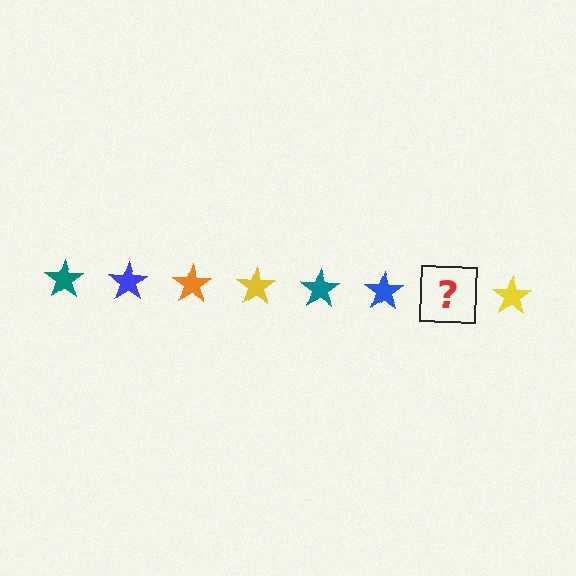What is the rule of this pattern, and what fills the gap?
The rule is that the pattern cycles through teal, blue, orange, yellow stars. The gap should be filled with an orange star.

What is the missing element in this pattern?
The missing element is an orange star.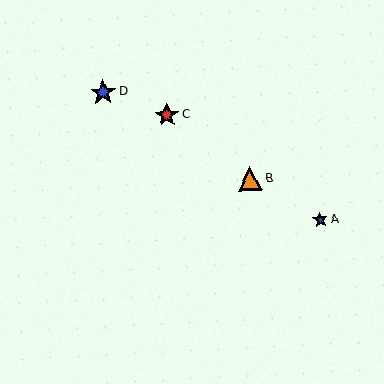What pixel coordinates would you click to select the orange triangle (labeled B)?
Click at (250, 179) to select the orange triangle B.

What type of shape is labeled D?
Shape D is a blue star.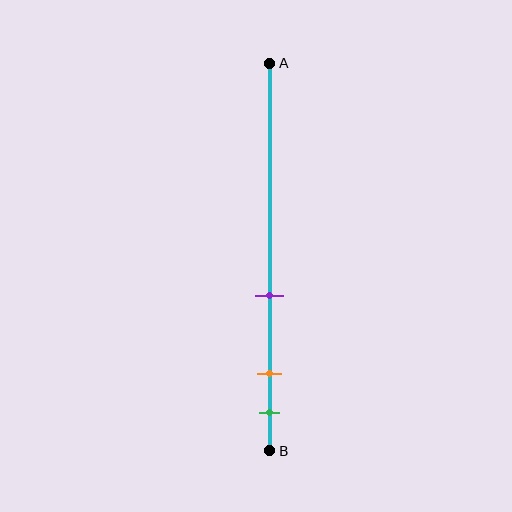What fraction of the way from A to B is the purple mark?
The purple mark is approximately 60% (0.6) of the way from A to B.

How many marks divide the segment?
There are 3 marks dividing the segment.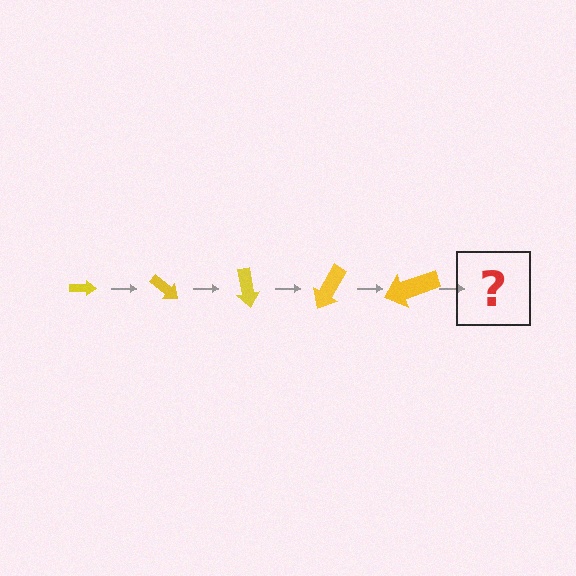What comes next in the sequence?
The next element should be an arrow, larger than the previous one and rotated 200 degrees from the start.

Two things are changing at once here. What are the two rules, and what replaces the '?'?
The two rules are that the arrow grows larger each step and it rotates 40 degrees each step. The '?' should be an arrow, larger than the previous one and rotated 200 degrees from the start.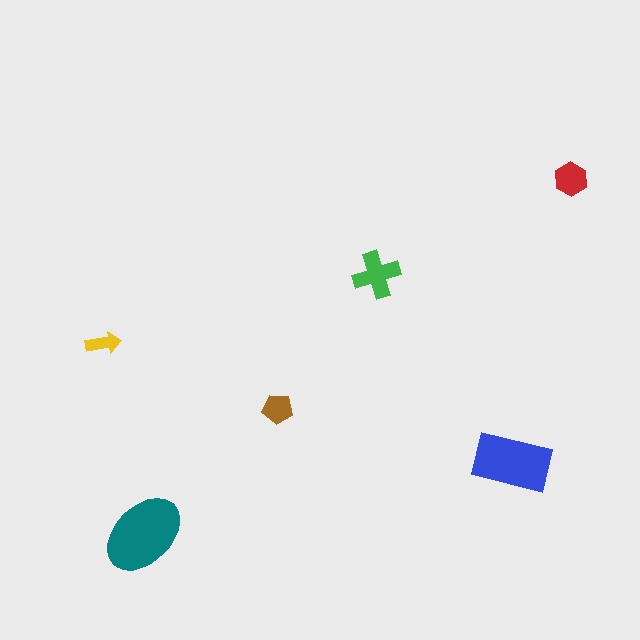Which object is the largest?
The teal ellipse.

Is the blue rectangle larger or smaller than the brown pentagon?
Larger.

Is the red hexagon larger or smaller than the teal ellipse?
Smaller.